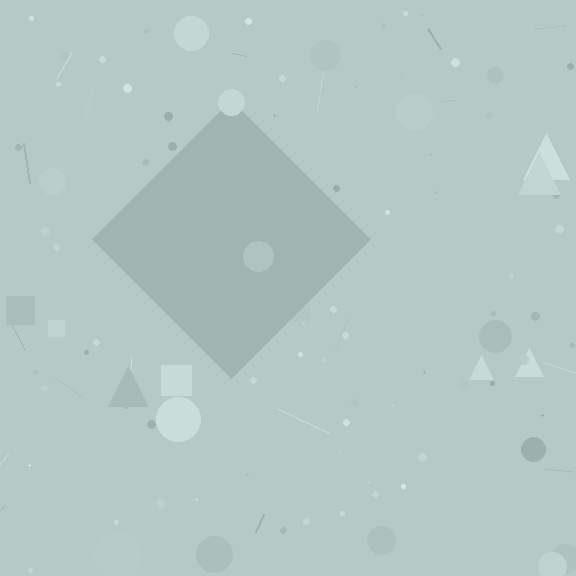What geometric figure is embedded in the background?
A diamond is embedded in the background.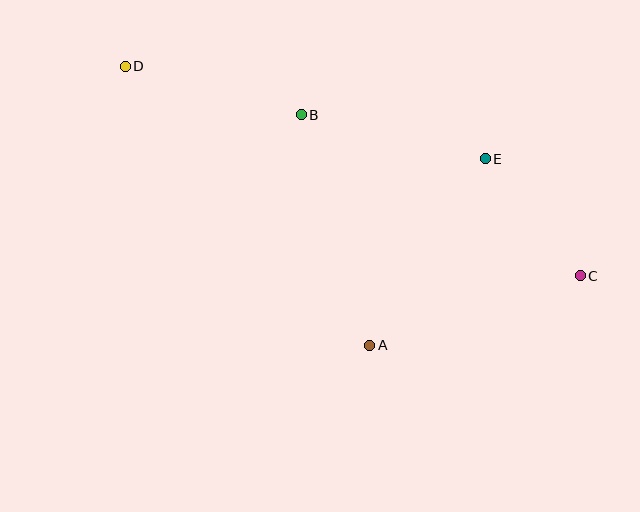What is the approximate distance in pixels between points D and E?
The distance between D and E is approximately 372 pixels.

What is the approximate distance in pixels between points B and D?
The distance between B and D is approximately 183 pixels.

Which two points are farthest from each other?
Points C and D are farthest from each other.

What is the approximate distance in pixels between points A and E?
The distance between A and E is approximately 219 pixels.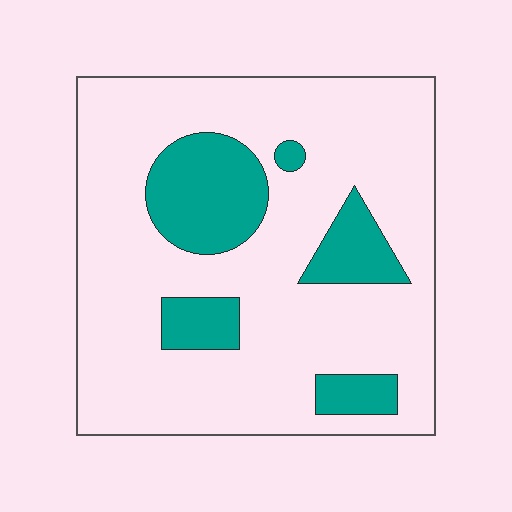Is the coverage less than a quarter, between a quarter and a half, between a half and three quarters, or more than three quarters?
Less than a quarter.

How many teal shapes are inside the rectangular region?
5.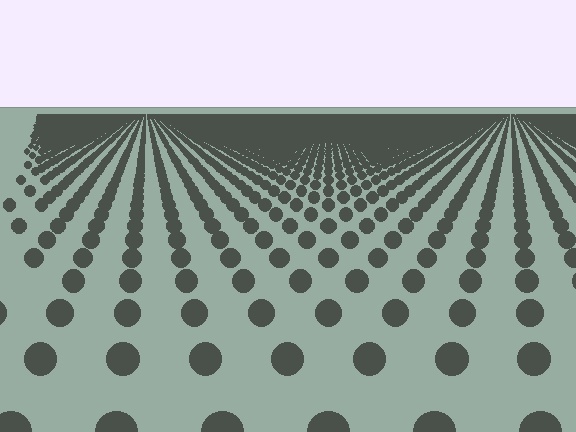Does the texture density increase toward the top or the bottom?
Density increases toward the top.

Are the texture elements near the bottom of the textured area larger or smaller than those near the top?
Larger. Near the bottom, elements are closer to the viewer and appear at a bigger on-screen size.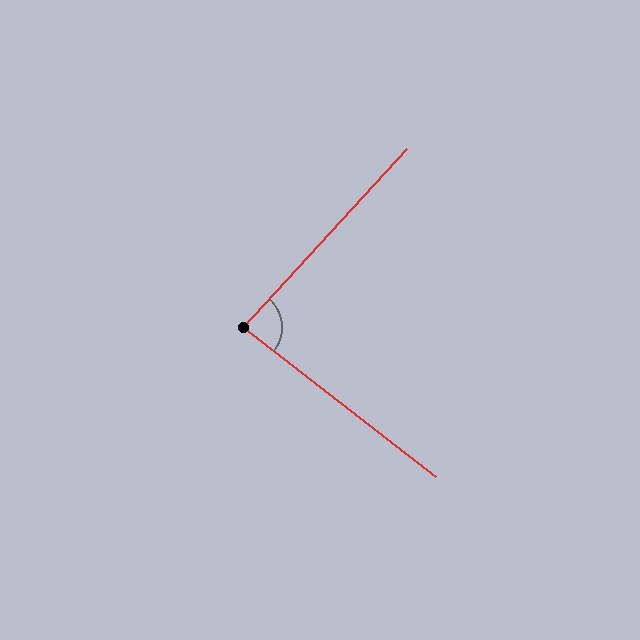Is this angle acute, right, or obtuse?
It is approximately a right angle.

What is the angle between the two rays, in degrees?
Approximately 85 degrees.